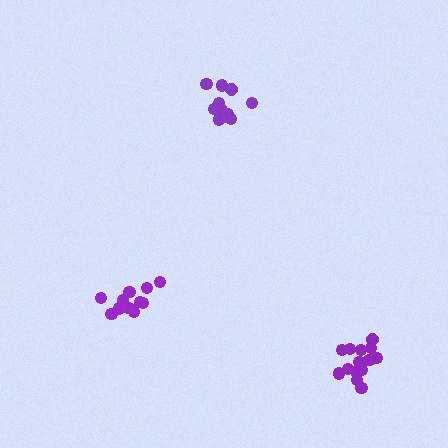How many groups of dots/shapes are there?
There are 3 groups.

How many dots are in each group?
Group 1: 12 dots, Group 2: 15 dots, Group 3: 11 dots (38 total).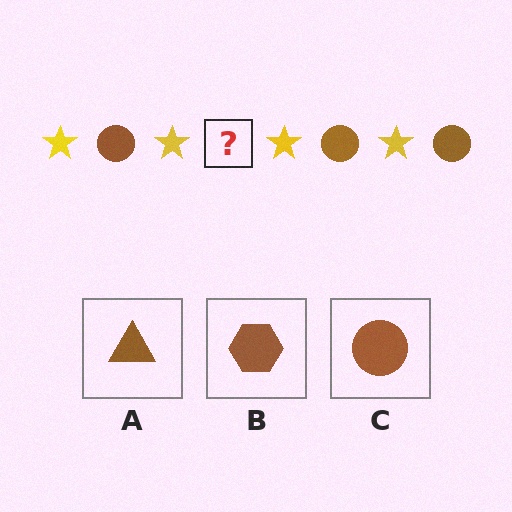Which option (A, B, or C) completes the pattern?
C.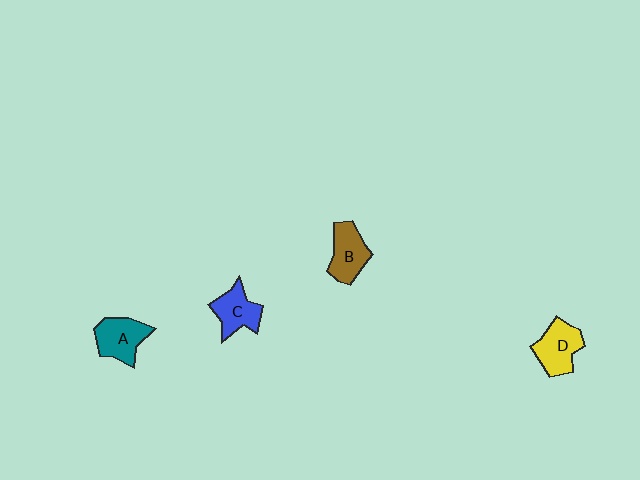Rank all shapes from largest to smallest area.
From largest to smallest: D (yellow), A (teal), B (brown), C (blue).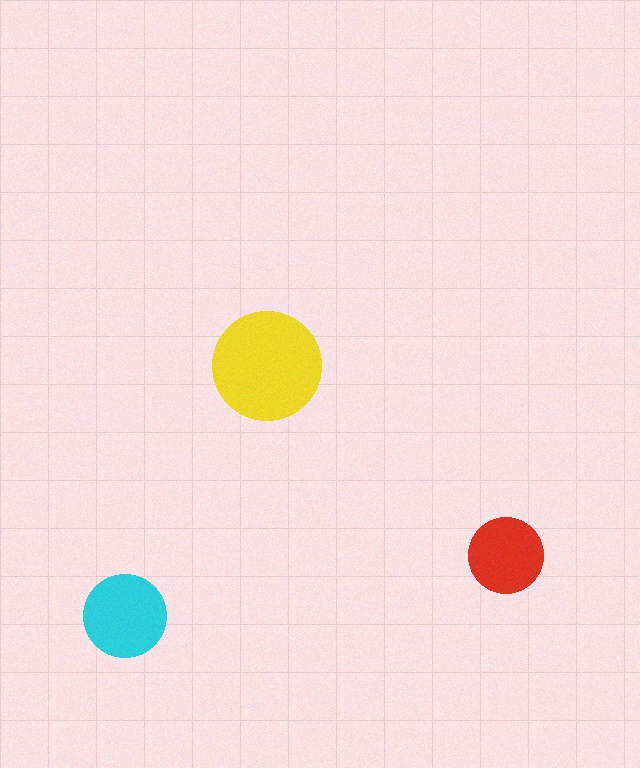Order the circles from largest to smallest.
the yellow one, the cyan one, the red one.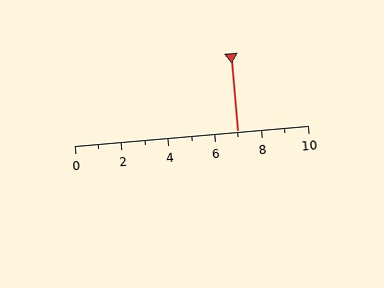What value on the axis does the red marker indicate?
The marker indicates approximately 7.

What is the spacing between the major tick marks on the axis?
The major ticks are spaced 2 apart.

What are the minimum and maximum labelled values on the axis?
The axis runs from 0 to 10.